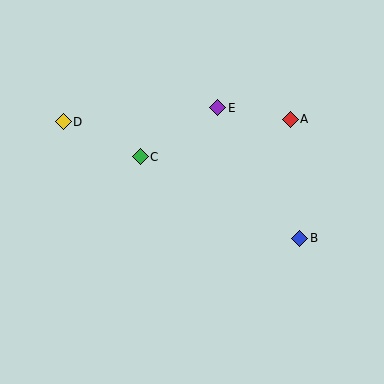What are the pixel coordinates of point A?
Point A is at (290, 119).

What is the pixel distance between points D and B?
The distance between D and B is 264 pixels.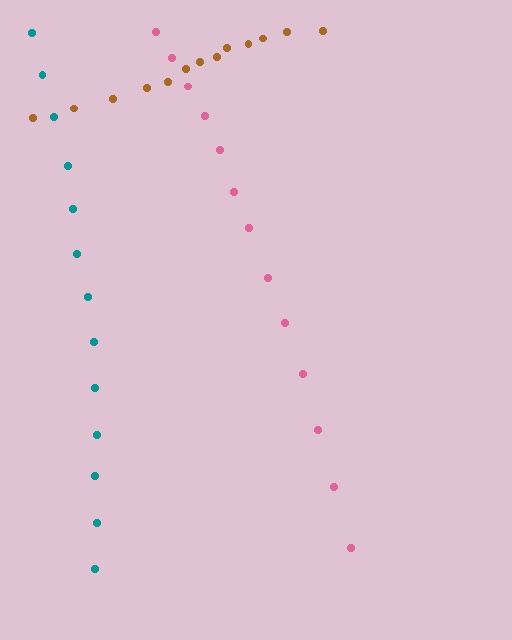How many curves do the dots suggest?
There are 3 distinct paths.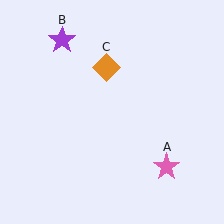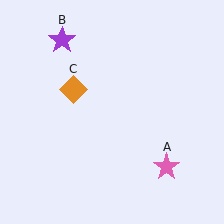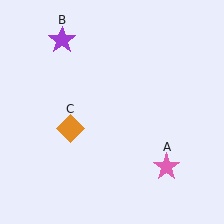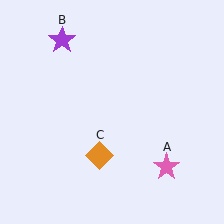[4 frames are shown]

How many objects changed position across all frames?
1 object changed position: orange diamond (object C).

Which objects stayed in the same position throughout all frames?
Pink star (object A) and purple star (object B) remained stationary.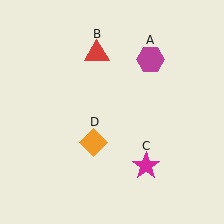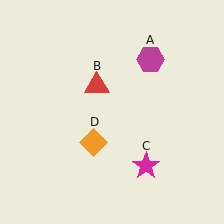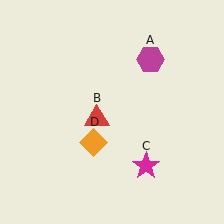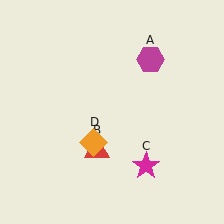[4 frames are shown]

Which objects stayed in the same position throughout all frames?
Magenta hexagon (object A) and magenta star (object C) and orange diamond (object D) remained stationary.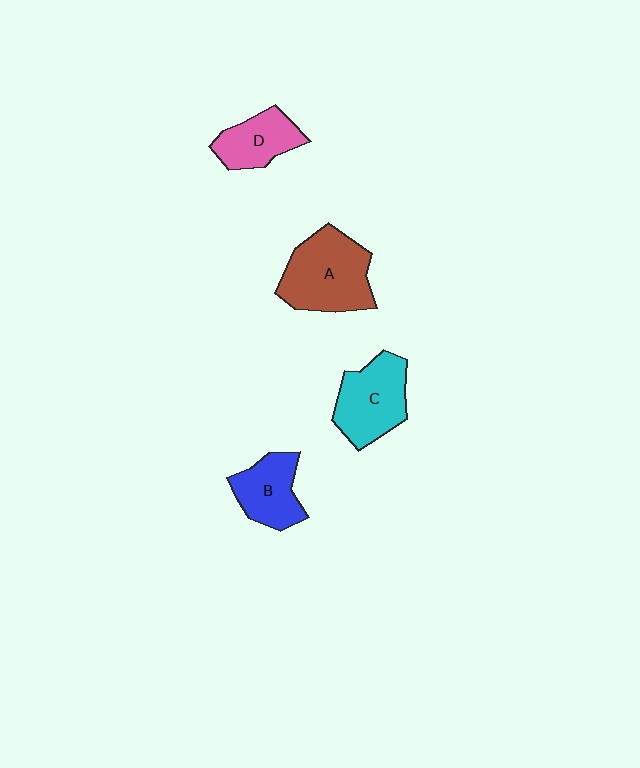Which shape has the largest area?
Shape A (brown).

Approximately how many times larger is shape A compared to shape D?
Approximately 1.7 times.